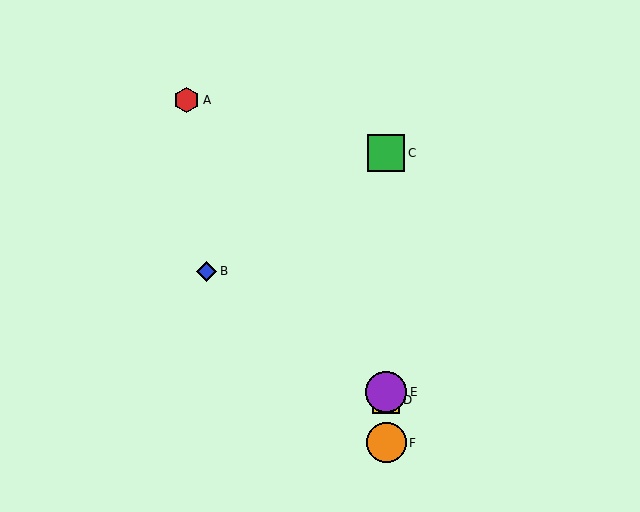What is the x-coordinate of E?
Object E is at x≈386.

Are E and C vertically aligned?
Yes, both are at x≈386.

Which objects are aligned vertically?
Objects C, D, E, F are aligned vertically.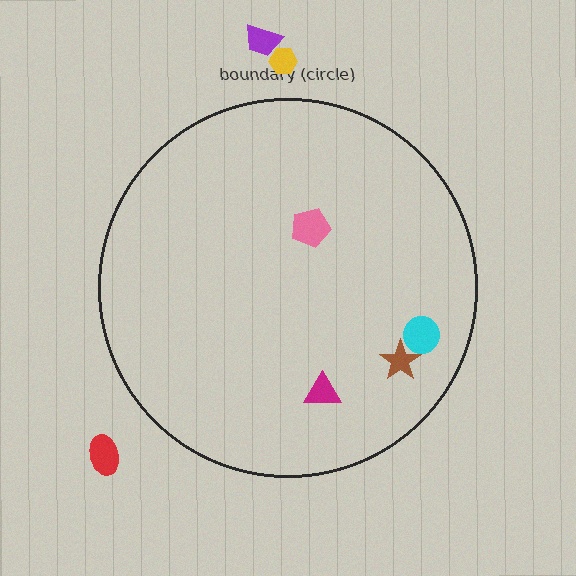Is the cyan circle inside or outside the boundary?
Inside.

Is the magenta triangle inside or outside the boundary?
Inside.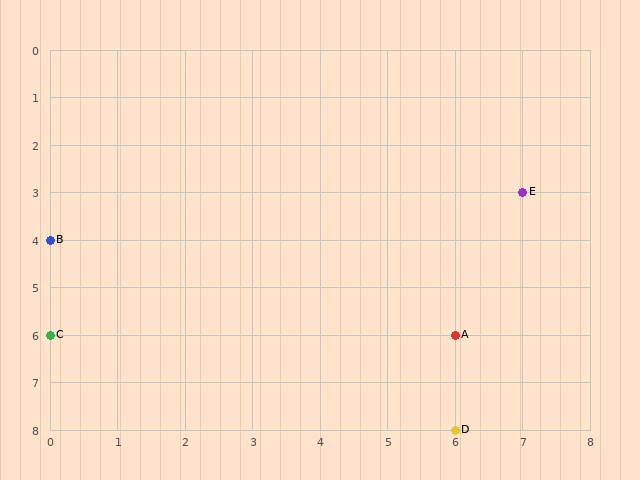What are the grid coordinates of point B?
Point B is at grid coordinates (0, 4).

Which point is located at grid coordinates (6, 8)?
Point D is at (6, 8).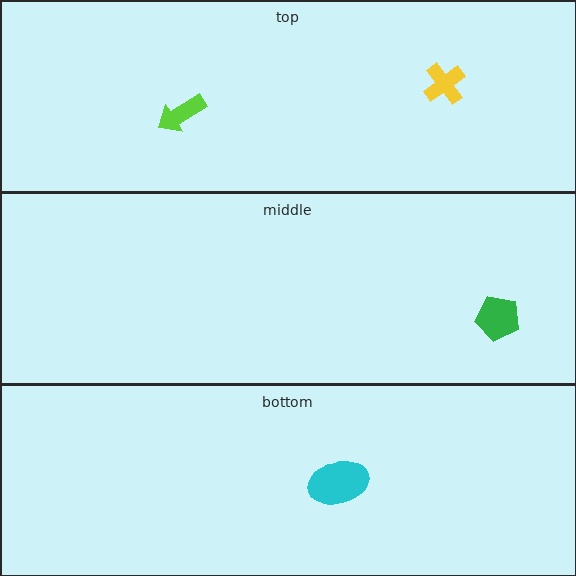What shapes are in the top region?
The yellow cross, the lime arrow.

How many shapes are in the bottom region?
1.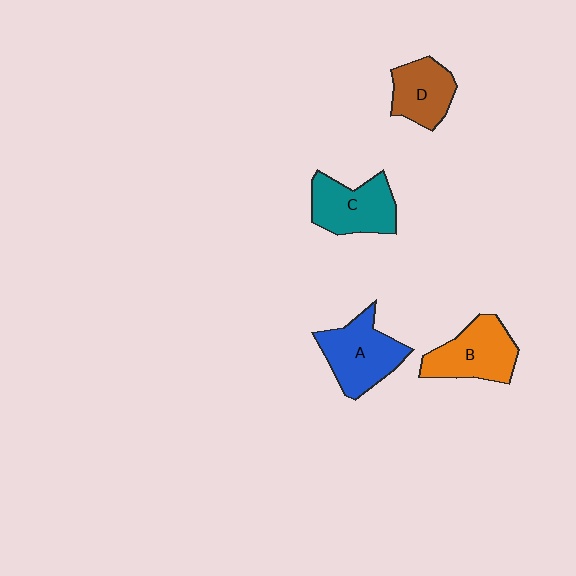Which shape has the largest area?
Shape A (blue).